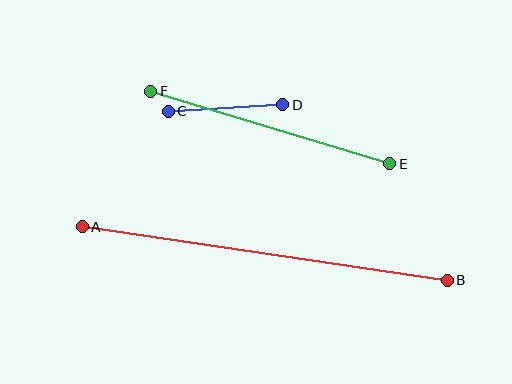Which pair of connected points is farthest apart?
Points A and B are farthest apart.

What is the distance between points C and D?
The distance is approximately 115 pixels.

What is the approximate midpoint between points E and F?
The midpoint is at approximately (270, 128) pixels.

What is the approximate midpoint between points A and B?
The midpoint is at approximately (265, 253) pixels.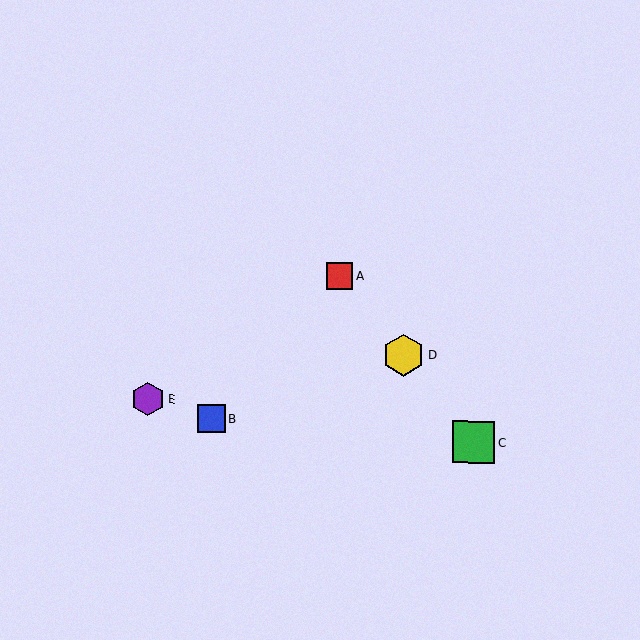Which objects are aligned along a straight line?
Objects A, C, D are aligned along a straight line.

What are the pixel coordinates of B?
Object B is at (211, 418).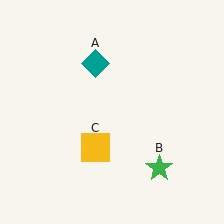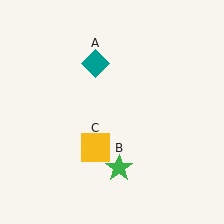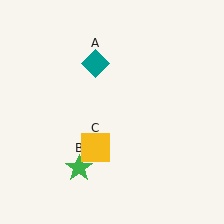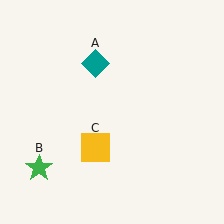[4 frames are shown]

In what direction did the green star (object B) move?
The green star (object B) moved left.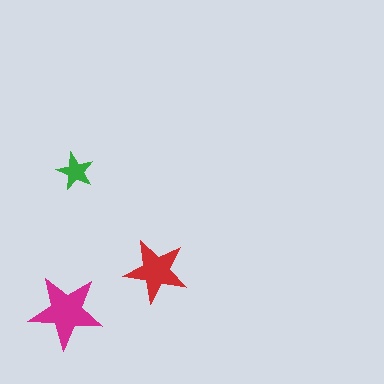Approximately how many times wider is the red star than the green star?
About 1.5 times wider.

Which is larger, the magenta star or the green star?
The magenta one.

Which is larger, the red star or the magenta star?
The magenta one.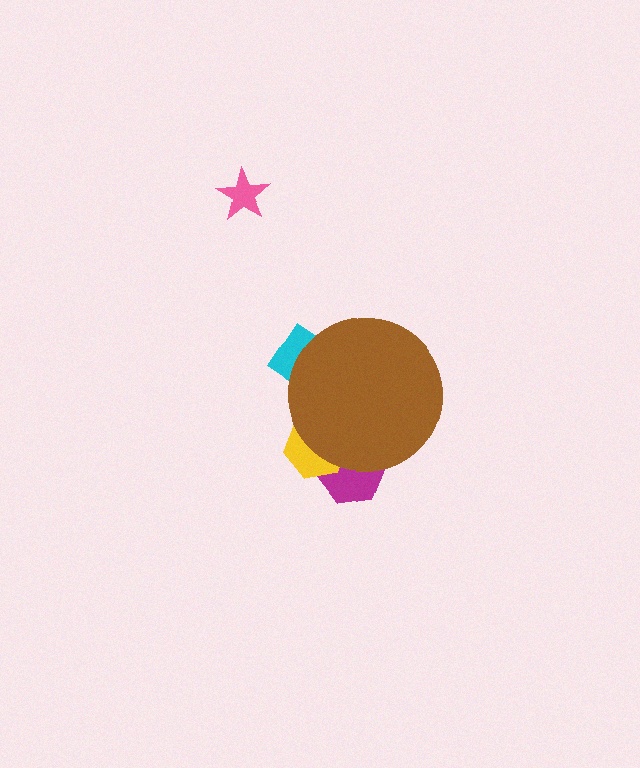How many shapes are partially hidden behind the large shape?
3 shapes are partially hidden.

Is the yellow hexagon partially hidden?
Yes, the yellow hexagon is partially hidden behind the brown circle.